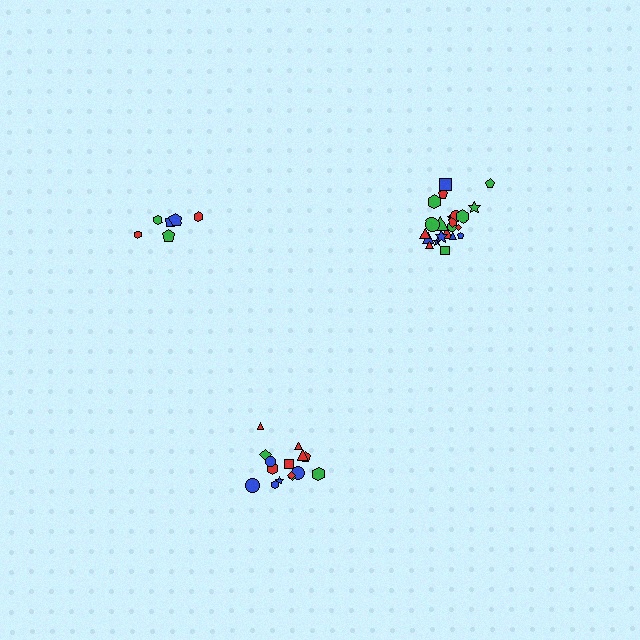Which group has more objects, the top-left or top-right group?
The top-right group.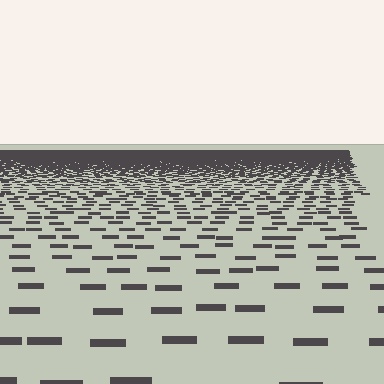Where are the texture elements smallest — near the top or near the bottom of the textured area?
Near the top.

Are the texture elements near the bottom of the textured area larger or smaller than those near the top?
Larger. Near the bottom, elements are closer to the viewer and appear at a bigger on-screen size.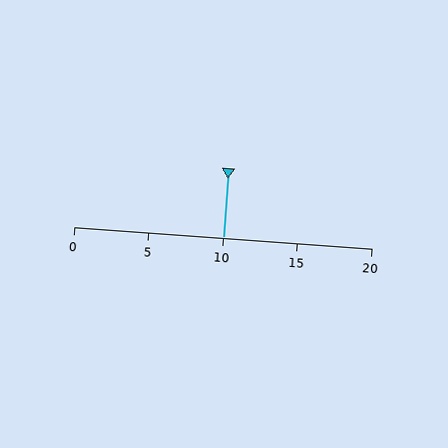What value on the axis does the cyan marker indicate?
The marker indicates approximately 10.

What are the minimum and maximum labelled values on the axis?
The axis runs from 0 to 20.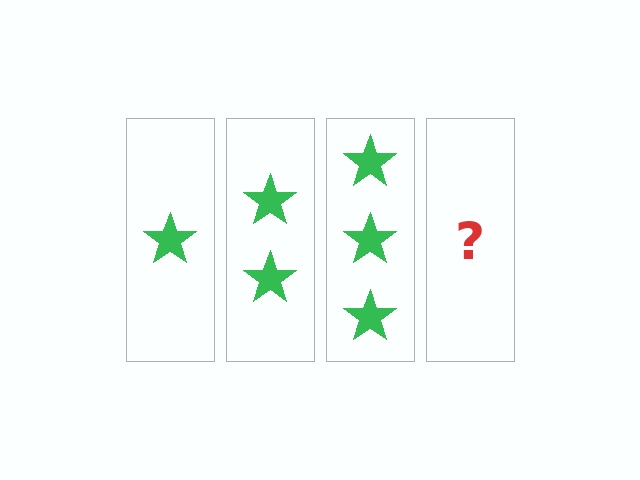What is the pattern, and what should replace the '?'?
The pattern is that each step adds one more star. The '?' should be 4 stars.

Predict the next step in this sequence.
The next step is 4 stars.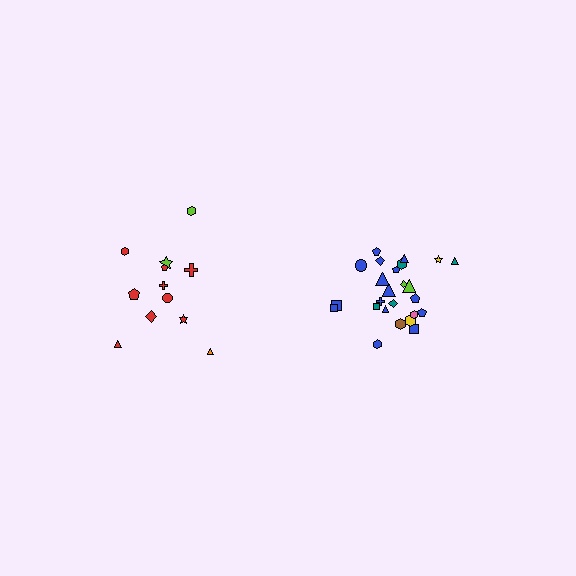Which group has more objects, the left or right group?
The right group.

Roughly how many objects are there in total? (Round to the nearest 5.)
Roughly 35 objects in total.